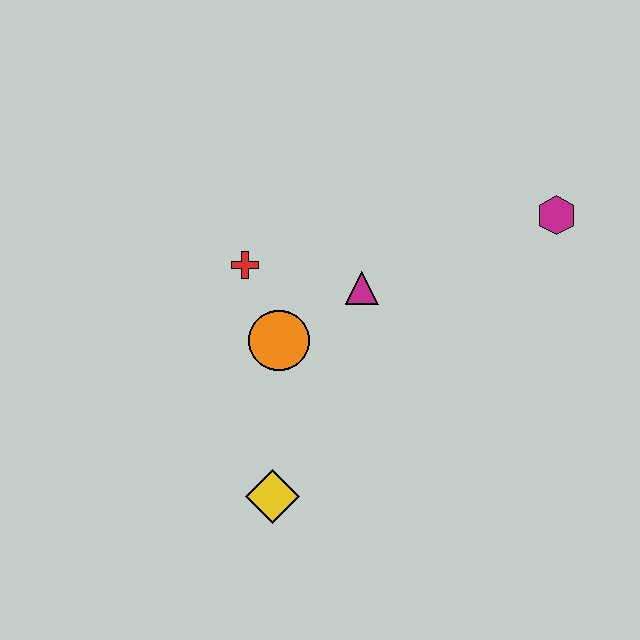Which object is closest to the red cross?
The orange circle is closest to the red cross.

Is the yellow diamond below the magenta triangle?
Yes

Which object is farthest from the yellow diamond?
The magenta hexagon is farthest from the yellow diamond.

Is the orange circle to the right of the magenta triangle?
No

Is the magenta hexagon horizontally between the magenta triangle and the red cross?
No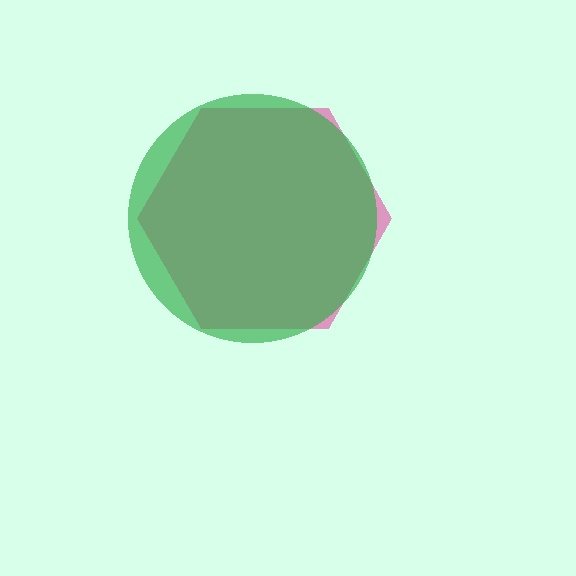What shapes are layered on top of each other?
The layered shapes are: a pink hexagon, a green circle.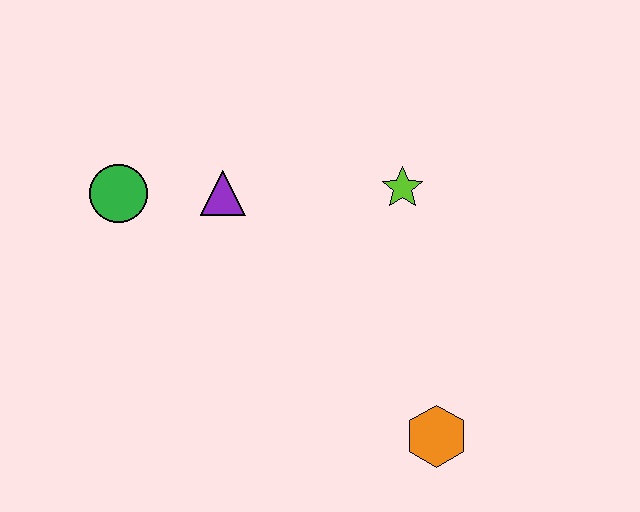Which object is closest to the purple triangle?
The green circle is closest to the purple triangle.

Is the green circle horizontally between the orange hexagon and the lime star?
No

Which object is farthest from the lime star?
The green circle is farthest from the lime star.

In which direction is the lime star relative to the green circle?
The lime star is to the right of the green circle.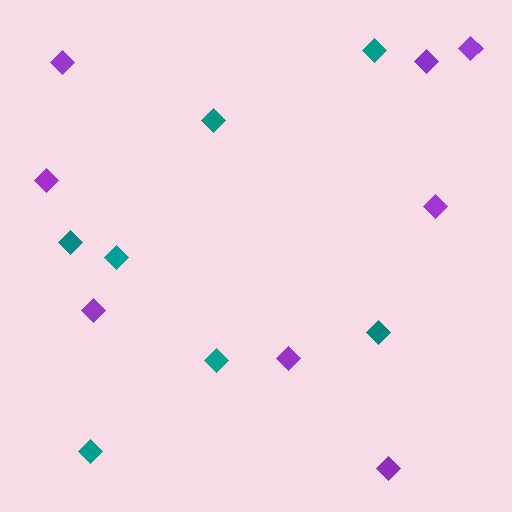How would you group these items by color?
There are 2 groups: one group of purple diamonds (8) and one group of teal diamonds (7).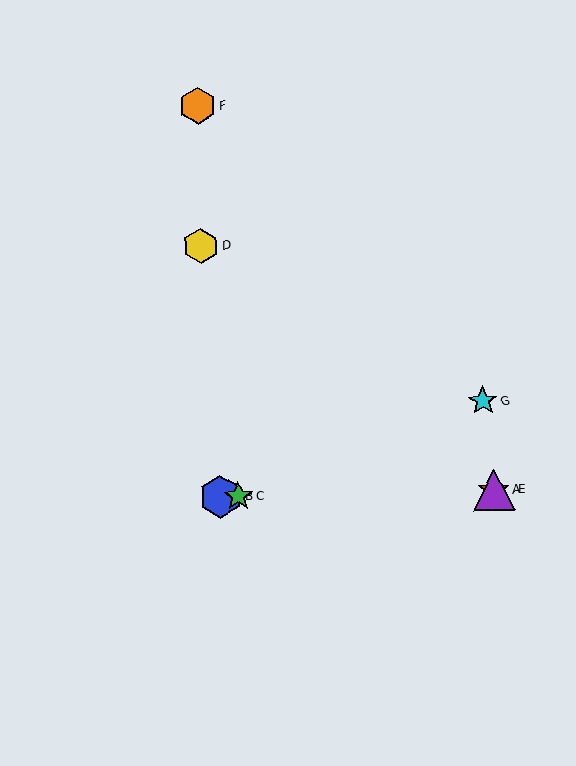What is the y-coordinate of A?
Object A is at y≈490.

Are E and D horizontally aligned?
No, E is at y≈490 and D is at y≈246.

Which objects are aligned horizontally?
Objects A, B, C, E are aligned horizontally.